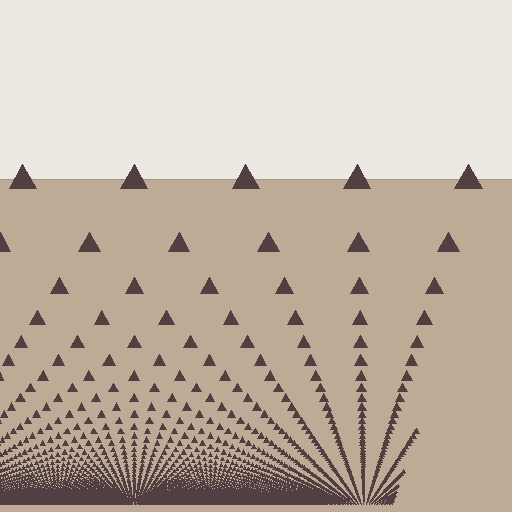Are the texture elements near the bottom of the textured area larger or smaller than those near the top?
Smaller. The gradient is inverted — elements near the bottom are smaller and denser.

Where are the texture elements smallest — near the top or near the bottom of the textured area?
Near the bottom.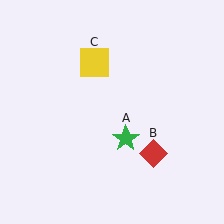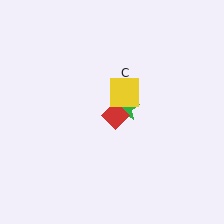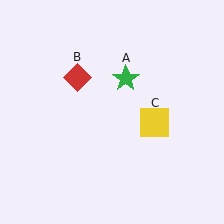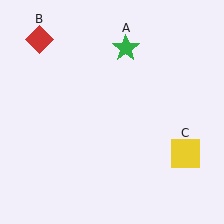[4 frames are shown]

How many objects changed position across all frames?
3 objects changed position: green star (object A), red diamond (object B), yellow square (object C).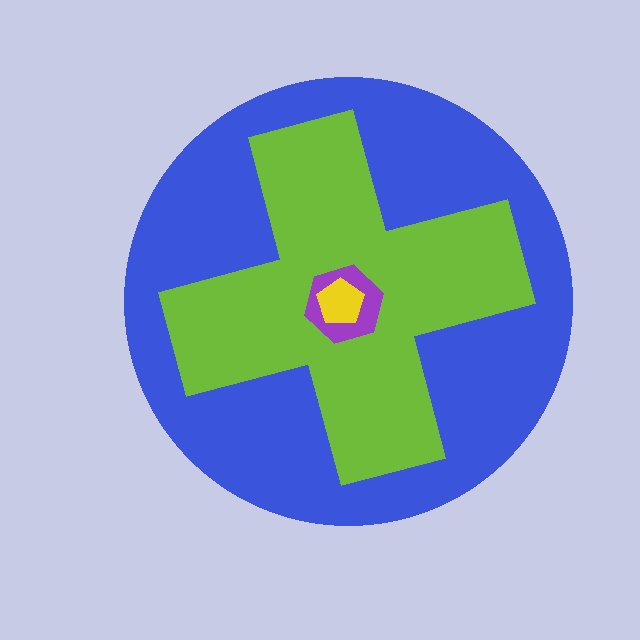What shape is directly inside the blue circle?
The lime cross.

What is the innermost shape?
The yellow pentagon.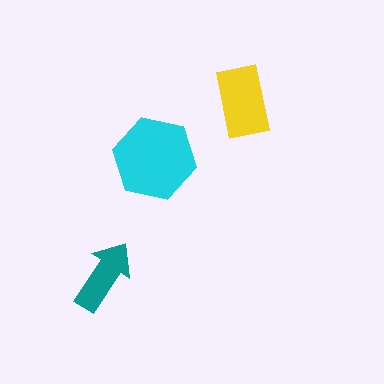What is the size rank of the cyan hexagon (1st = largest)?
1st.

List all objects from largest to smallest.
The cyan hexagon, the yellow rectangle, the teal arrow.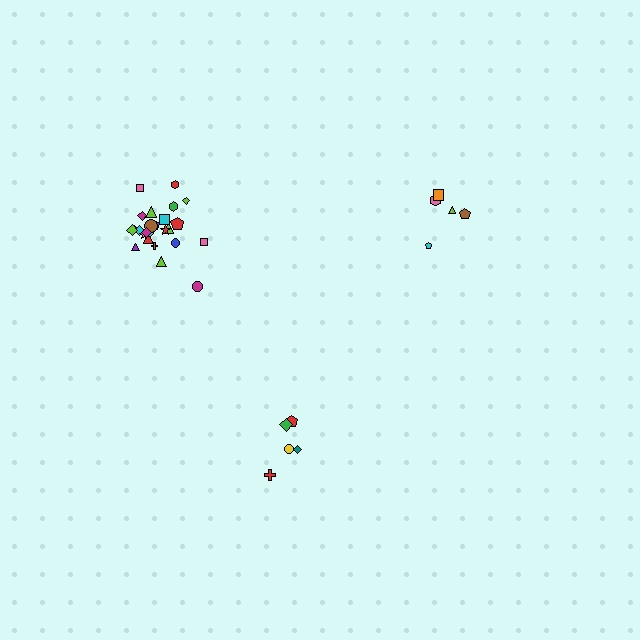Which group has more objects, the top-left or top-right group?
The top-left group.